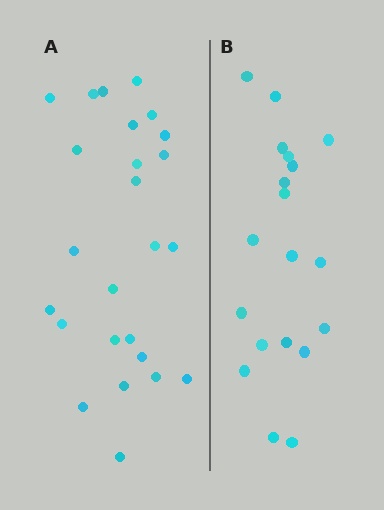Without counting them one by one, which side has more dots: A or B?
Region A (the left region) has more dots.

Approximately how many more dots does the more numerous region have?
Region A has about 6 more dots than region B.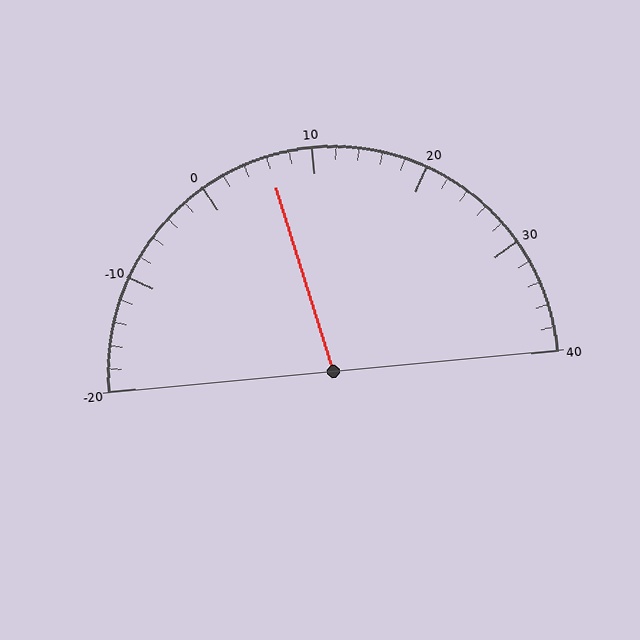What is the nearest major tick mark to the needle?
The nearest major tick mark is 10.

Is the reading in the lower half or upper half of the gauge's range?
The reading is in the lower half of the range (-20 to 40).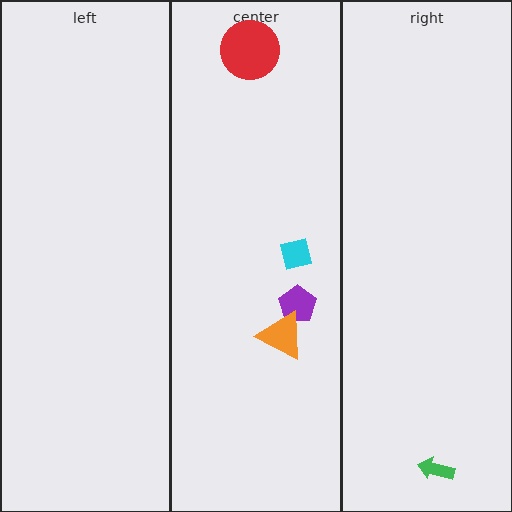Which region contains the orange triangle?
The center region.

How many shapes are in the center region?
4.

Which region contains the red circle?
The center region.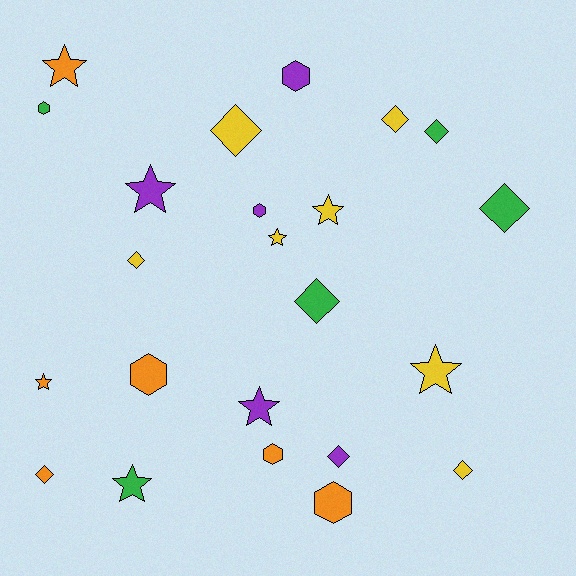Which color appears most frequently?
Yellow, with 7 objects.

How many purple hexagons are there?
There are 2 purple hexagons.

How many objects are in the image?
There are 23 objects.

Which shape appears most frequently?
Diamond, with 9 objects.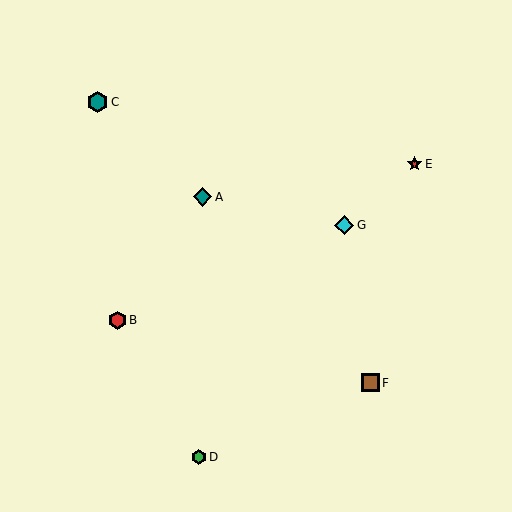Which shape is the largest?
The teal hexagon (labeled C) is the largest.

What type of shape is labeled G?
Shape G is a cyan diamond.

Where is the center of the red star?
The center of the red star is at (414, 164).